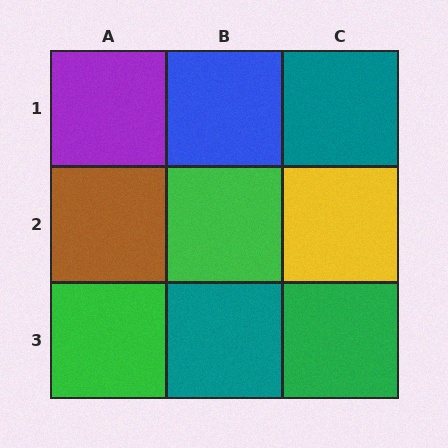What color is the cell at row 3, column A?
Green.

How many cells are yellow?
1 cell is yellow.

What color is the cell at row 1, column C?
Teal.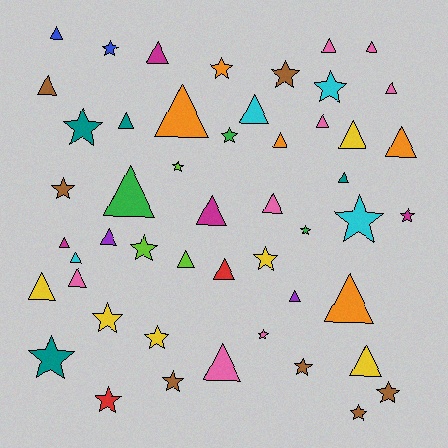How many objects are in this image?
There are 50 objects.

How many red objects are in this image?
There are 2 red objects.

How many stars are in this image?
There are 22 stars.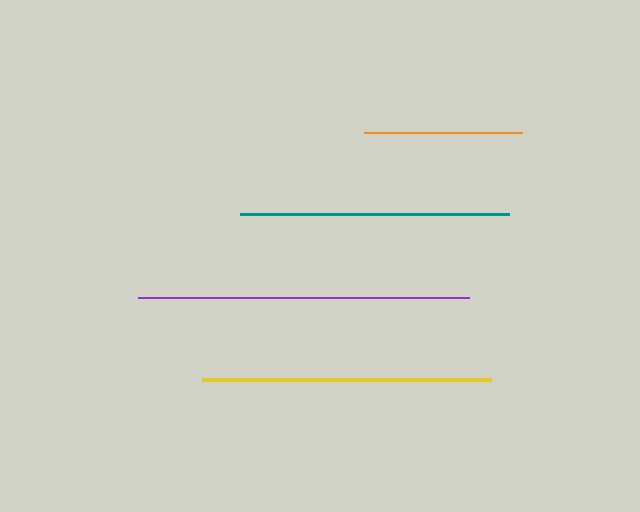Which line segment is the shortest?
The orange line is the shortest at approximately 158 pixels.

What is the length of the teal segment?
The teal segment is approximately 269 pixels long.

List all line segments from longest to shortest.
From longest to shortest: purple, yellow, teal, orange.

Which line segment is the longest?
The purple line is the longest at approximately 331 pixels.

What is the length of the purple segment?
The purple segment is approximately 331 pixels long.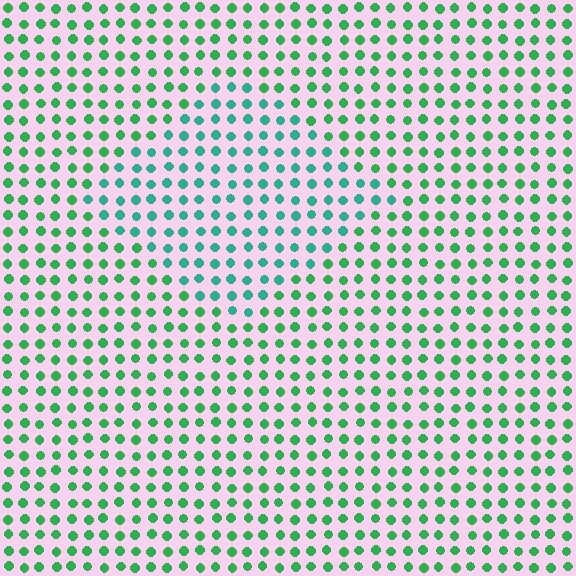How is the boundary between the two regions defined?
The boundary is defined purely by a slight shift in hue (about 29 degrees). Spacing, size, and orientation are identical on both sides.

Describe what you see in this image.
The image is filled with small green elements in a uniform arrangement. A diamond-shaped region is visible where the elements are tinted to a slightly different hue, forming a subtle color boundary.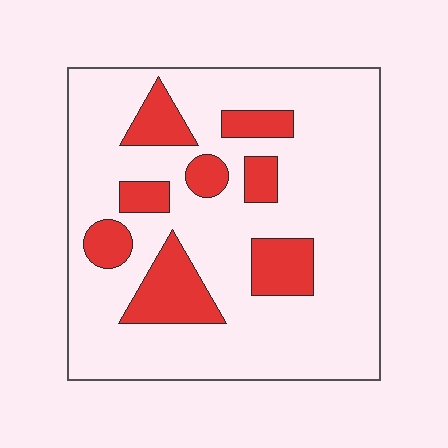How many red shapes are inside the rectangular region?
8.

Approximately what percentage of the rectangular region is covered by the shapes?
Approximately 20%.